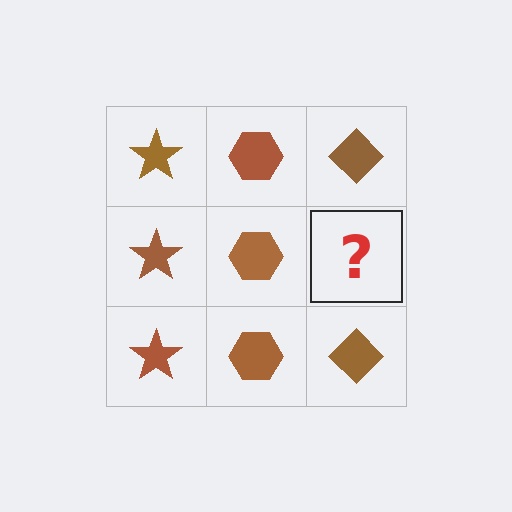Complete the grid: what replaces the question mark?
The question mark should be replaced with a brown diamond.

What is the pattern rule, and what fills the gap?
The rule is that each column has a consistent shape. The gap should be filled with a brown diamond.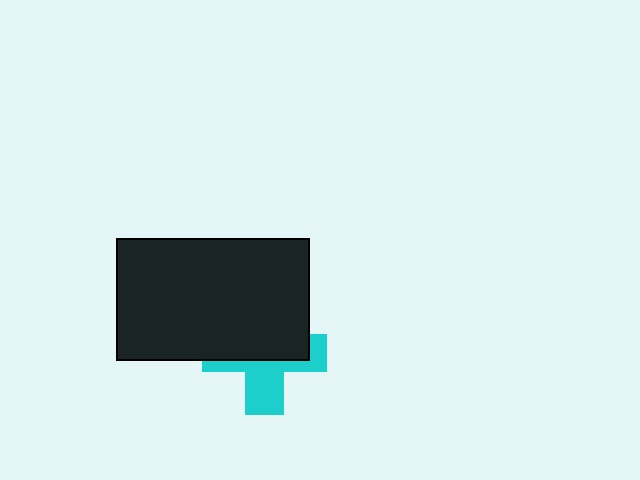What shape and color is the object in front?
The object in front is a black rectangle.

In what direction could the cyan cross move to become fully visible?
The cyan cross could move down. That would shift it out from behind the black rectangle entirely.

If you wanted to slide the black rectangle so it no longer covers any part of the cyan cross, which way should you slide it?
Slide it up — that is the most direct way to separate the two shapes.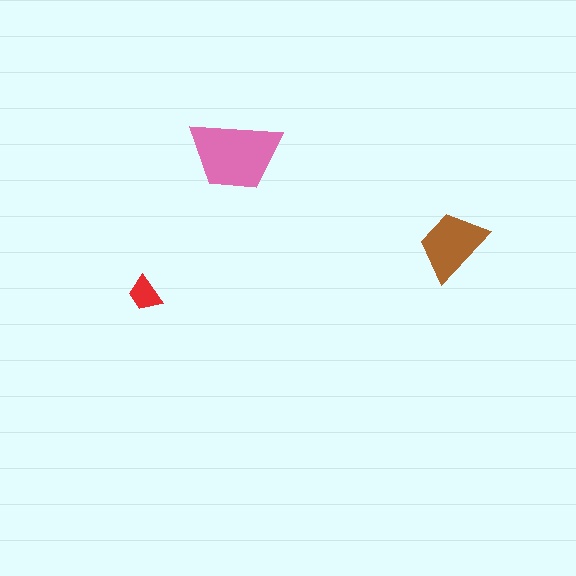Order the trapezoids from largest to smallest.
the pink one, the brown one, the red one.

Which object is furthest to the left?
The red trapezoid is leftmost.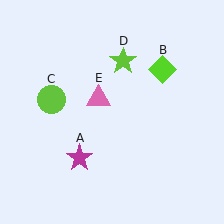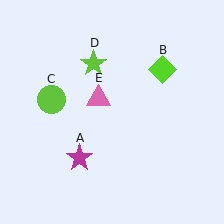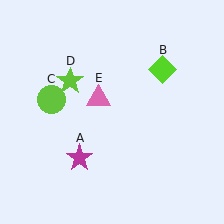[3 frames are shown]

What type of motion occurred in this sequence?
The lime star (object D) rotated counterclockwise around the center of the scene.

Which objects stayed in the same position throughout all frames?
Magenta star (object A) and lime diamond (object B) and lime circle (object C) and pink triangle (object E) remained stationary.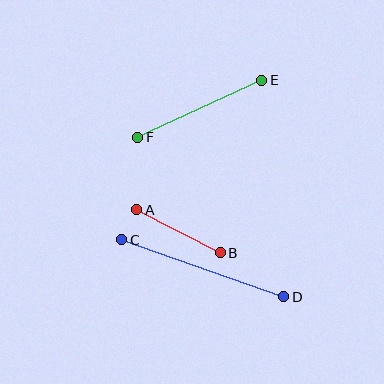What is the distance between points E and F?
The distance is approximately 137 pixels.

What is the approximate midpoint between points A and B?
The midpoint is at approximately (179, 231) pixels.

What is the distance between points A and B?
The distance is approximately 93 pixels.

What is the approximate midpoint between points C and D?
The midpoint is at approximately (203, 268) pixels.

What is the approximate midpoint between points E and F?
The midpoint is at approximately (200, 109) pixels.